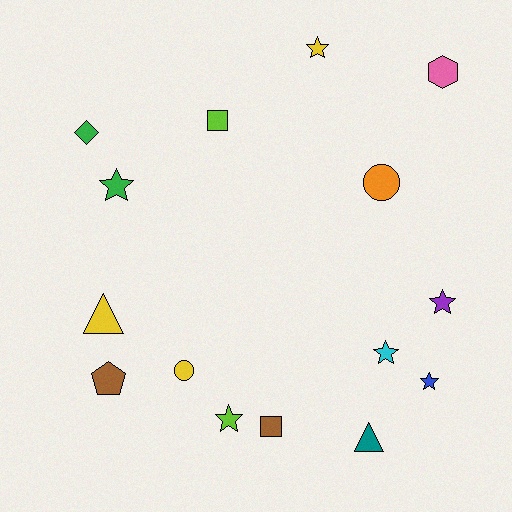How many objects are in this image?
There are 15 objects.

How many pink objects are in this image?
There is 1 pink object.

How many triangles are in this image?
There are 2 triangles.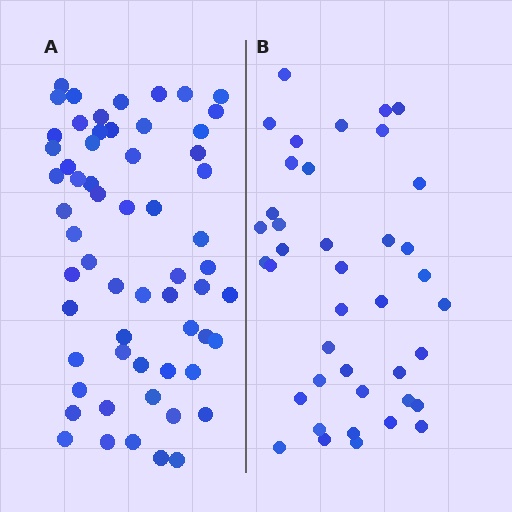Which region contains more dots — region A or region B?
Region A (the left region) has more dots.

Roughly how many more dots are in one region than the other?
Region A has approximately 20 more dots than region B.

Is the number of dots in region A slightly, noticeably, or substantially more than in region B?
Region A has substantially more. The ratio is roughly 1.5 to 1.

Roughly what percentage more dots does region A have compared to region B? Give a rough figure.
About 50% more.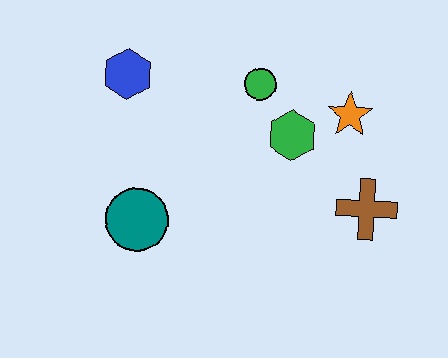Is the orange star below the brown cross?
No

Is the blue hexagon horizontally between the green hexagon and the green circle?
No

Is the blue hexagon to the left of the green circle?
Yes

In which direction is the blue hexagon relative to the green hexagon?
The blue hexagon is to the left of the green hexagon.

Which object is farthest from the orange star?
The teal circle is farthest from the orange star.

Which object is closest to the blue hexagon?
The green circle is closest to the blue hexagon.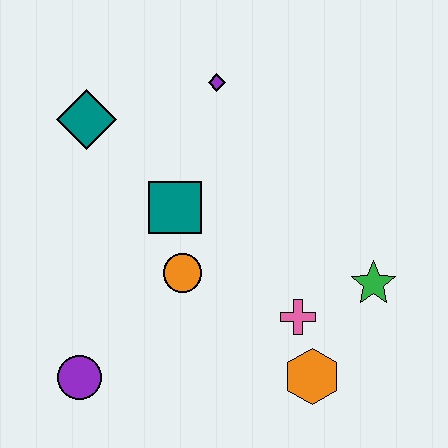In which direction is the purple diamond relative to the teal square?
The purple diamond is above the teal square.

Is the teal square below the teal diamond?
Yes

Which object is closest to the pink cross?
The orange hexagon is closest to the pink cross.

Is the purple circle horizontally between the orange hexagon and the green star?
No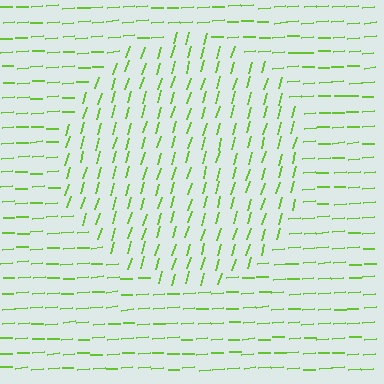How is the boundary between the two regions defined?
The boundary is defined purely by a change in line orientation (approximately 70 degrees difference). All lines are the same color and thickness.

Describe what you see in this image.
The image is filled with small lime line segments. A circle region in the image has lines oriented differently from the surrounding lines, creating a visible texture boundary.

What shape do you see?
I see a circle.